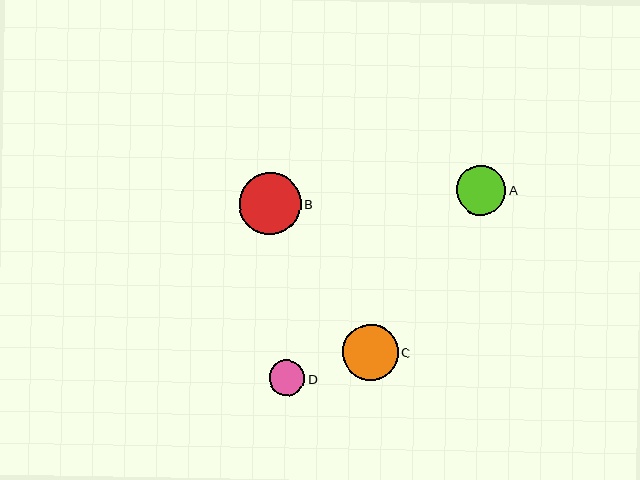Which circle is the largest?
Circle B is the largest with a size of approximately 61 pixels.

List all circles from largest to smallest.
From largest to smallest: B, C, A, D.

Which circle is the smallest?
Circle D is the smallest with a size of approximately 36 pixels.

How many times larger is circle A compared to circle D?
Circle A is approximately 1.4 times the size of circle D.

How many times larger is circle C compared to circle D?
Circle C is approximately 1.6 times the size of circle D.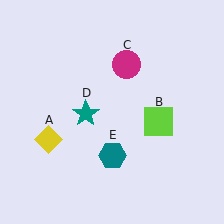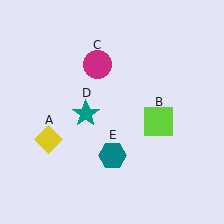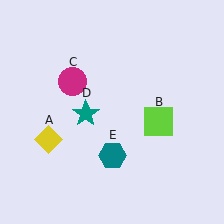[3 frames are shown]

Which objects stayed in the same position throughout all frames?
Yellow diamond (object A) and lime square (object B) and teal star (object D) and teal hexagon (object E) remained stationary.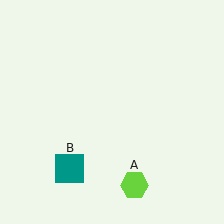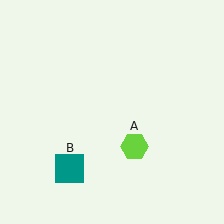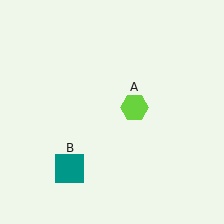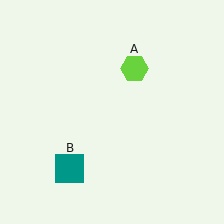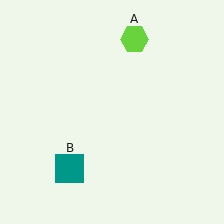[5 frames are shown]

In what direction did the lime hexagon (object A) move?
The lime hexagon (object A) moved up.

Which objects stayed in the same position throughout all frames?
Teal square (object B) remained stationary.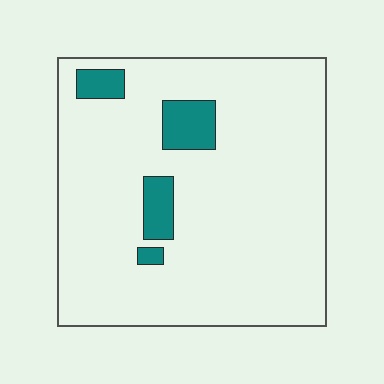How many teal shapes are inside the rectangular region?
4.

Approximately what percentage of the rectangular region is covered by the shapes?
Approximately 10%.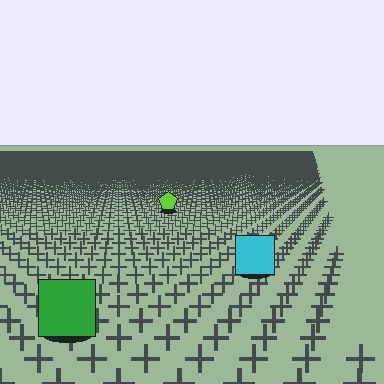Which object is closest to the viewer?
The green square is closest. The texture marks near it are larger and more spread out.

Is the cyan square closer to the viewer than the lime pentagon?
Yes. The cyan square is closer — you can tell from the texture gradient: the ground texture is coarser near it.